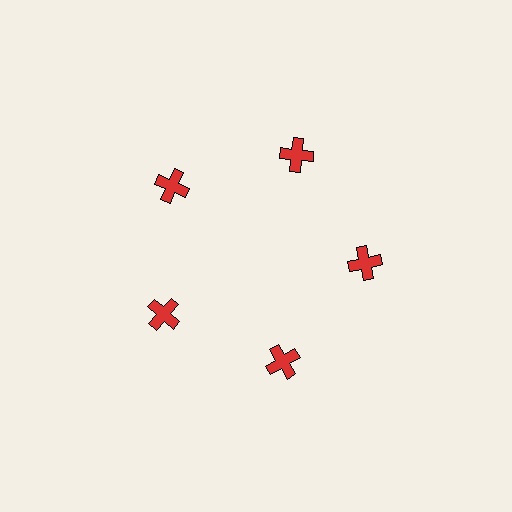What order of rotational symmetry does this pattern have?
This pattern has 5-fold rotational symmetry.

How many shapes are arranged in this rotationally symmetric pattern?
There are 5 shapes, arranged in 5 groups of 1.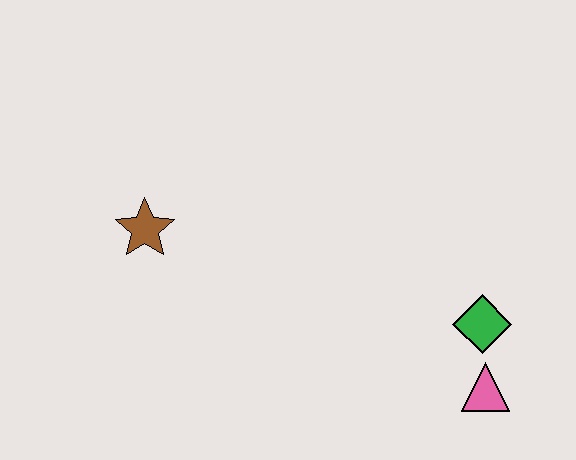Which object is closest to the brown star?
The green diamond is closest to the brown star.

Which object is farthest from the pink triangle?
The brown star is farthest from the pink triangle.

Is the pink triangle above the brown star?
No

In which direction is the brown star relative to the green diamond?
The brown star is to the left of the green diamond.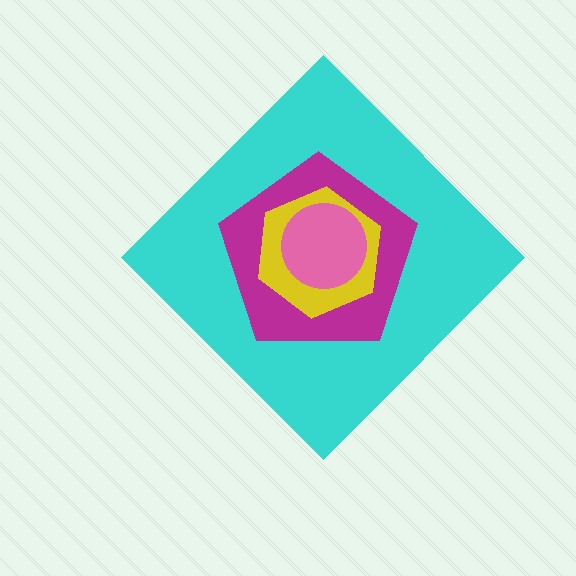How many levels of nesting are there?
4.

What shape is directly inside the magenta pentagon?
The yellow hexagon.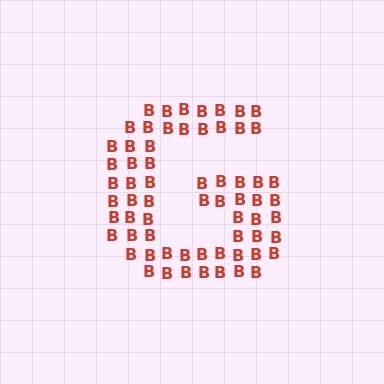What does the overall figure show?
The overall figure shows the letter G.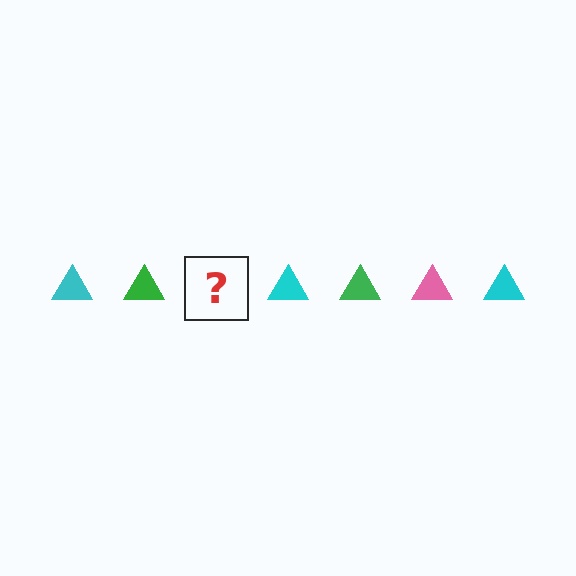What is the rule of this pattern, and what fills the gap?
The rule is that the pattern cycles through cyan, green, pink triangles. The gap should be filled with a pink triangle.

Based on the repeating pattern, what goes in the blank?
The blank should be a pink triangle.